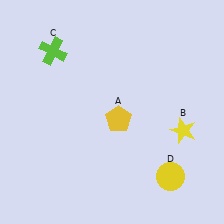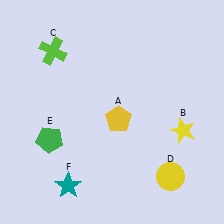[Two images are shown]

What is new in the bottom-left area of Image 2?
A teal star (F) was added in the bottom-left area of Image 2.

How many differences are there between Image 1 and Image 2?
There are 2 differences between the two images.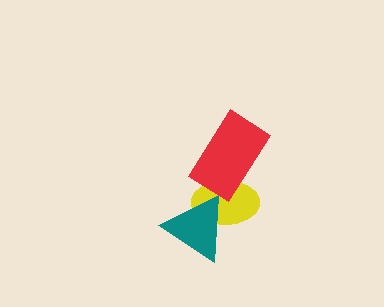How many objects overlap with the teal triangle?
1 object overlaps with the teal triangle.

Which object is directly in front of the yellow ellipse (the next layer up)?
The teal triangle is directly in front of the yellow ellipse.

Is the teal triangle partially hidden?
No, no other shape covers it.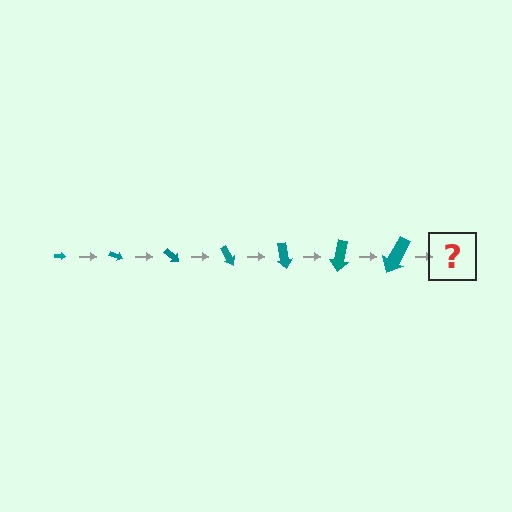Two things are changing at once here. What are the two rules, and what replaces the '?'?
The two rules are that the arrow grows larger each step and it rotates 20 degrees each step. The '?' should be an arrow, larger than the previous one and rotated 140 degrees from the start.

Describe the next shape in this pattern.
It should be an arrow, larger than the previous one and rotated 140 degrees from the start.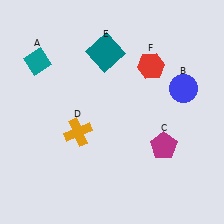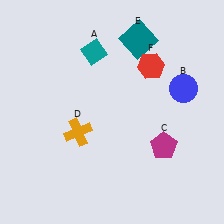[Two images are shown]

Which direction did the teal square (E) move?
The teal square (E) moved right.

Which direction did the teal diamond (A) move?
The teal diamond (A) moved right.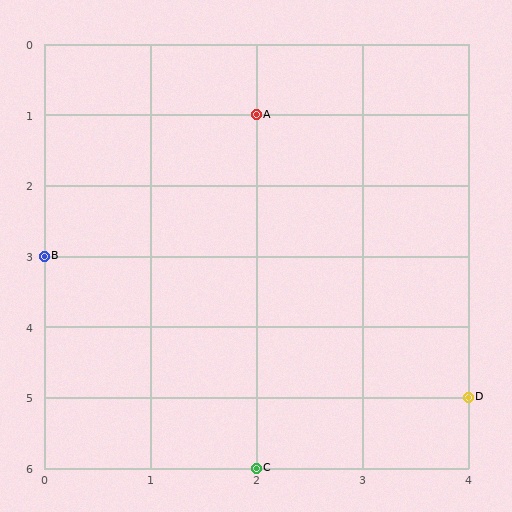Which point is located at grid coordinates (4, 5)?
Point D is at (4, 5).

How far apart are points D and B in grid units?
Points D and B are 4 columns and 2 rows apart (about 4.5 grid units diagonally).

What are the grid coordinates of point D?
Point D is at grid coordinates (4, 5).